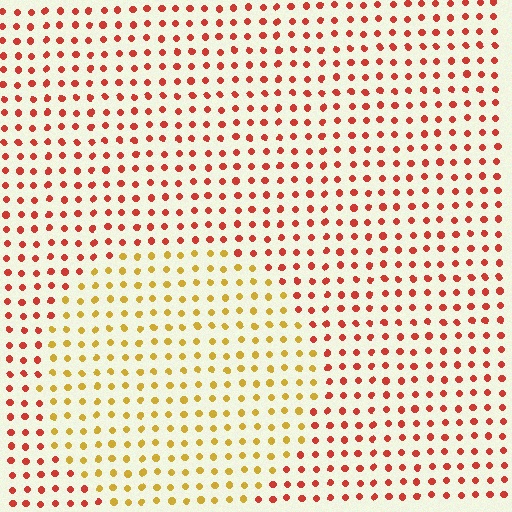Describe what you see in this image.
The image is filled with small red elements in a uniform arrangement. A circle-shaped region is visible where the elements are tinted to a slightly different hue, forming a subtle color boundary.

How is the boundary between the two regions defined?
The boundary is defined purely by a slight shift in hue (about 44 degrees). Spacing, size, and orientation are identical on both sides.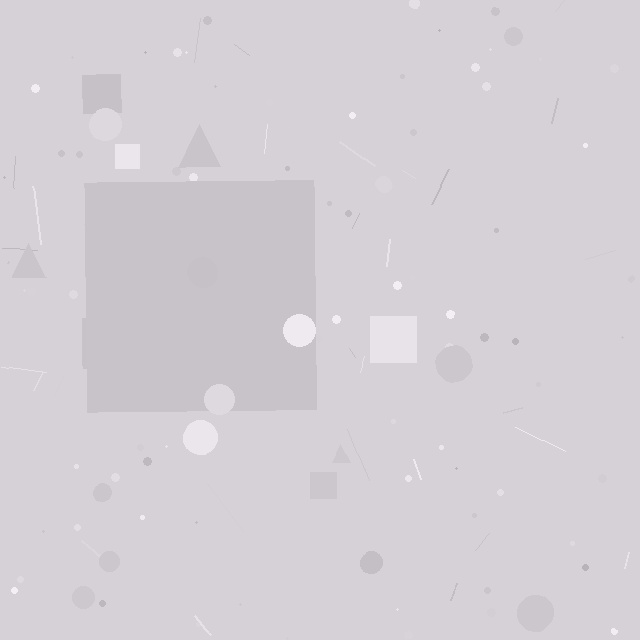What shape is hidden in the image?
A square is hidden in the image.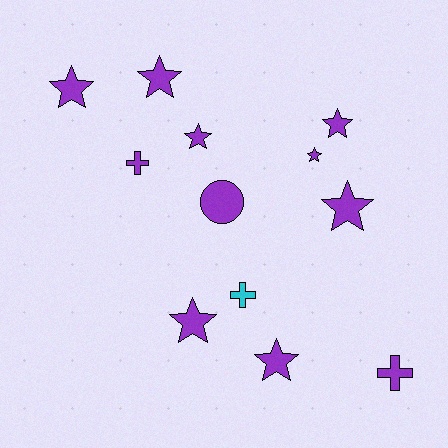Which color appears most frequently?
Purple, with 11 objects.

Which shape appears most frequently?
Star, with 8 objects.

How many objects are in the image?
There are 12 objects.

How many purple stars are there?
There are 8 purple stars.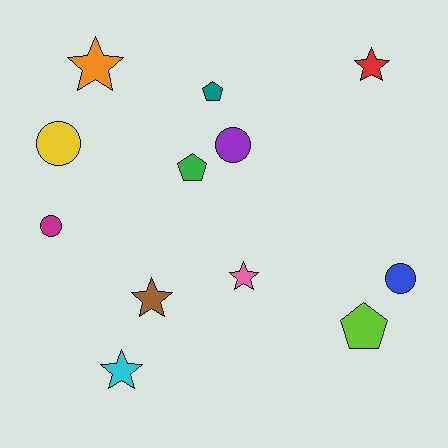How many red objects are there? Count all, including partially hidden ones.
There is 1 red object.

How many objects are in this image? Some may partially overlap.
There are 12 objects.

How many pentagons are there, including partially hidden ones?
There are 3 pentagons.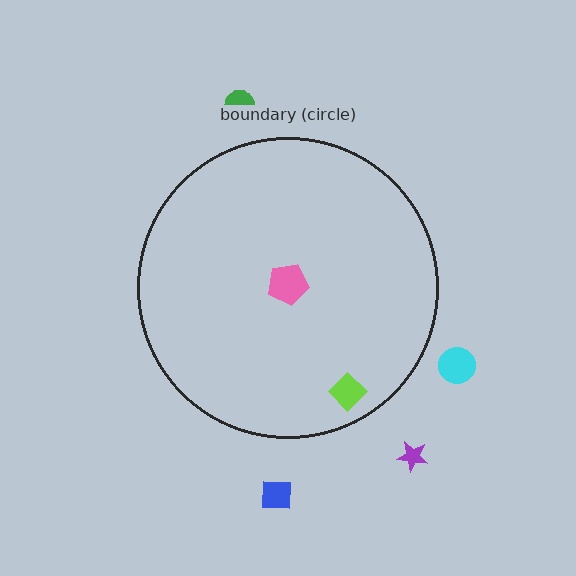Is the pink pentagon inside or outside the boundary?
Inside.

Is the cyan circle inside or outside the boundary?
Outside.